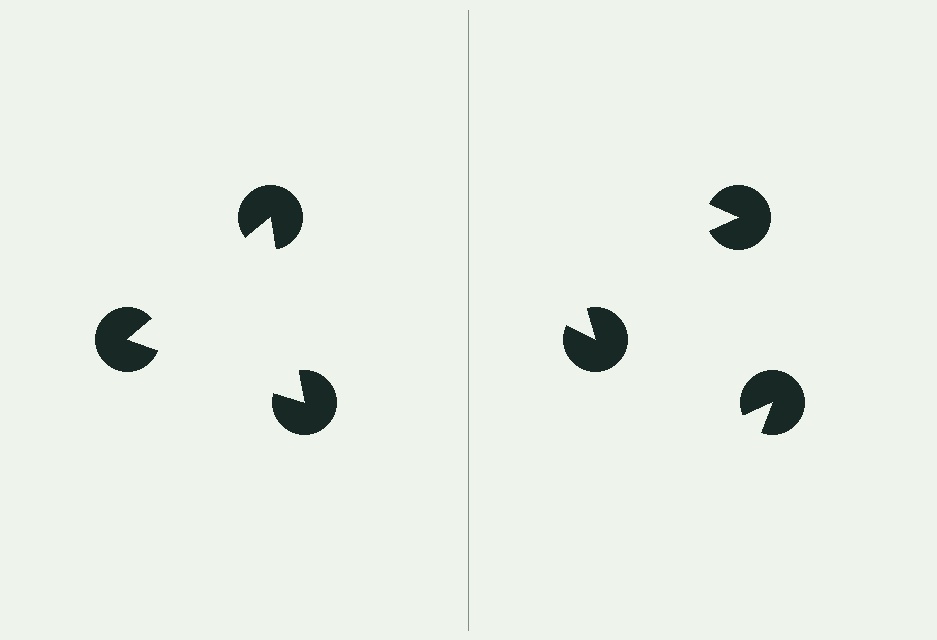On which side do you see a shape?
An illusory triangle appears on the left side. On the right side the wedge cuts are rotated, so no coherent shape forms.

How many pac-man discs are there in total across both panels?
6 — 3 on each side.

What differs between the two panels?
The pac-man discs are positioned identically on both sides; only the wedge orientations differ. On the left they align to a triangle; on the right they are misaligned.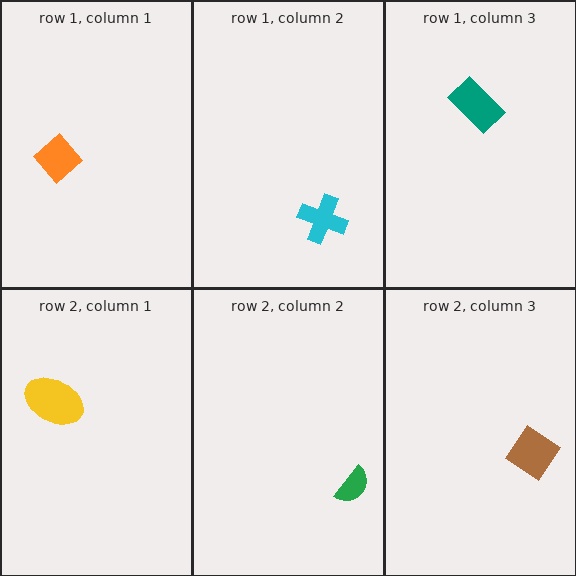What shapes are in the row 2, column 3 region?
The brown diamond.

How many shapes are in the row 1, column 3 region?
1.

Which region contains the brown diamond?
The row 2, column 3 region.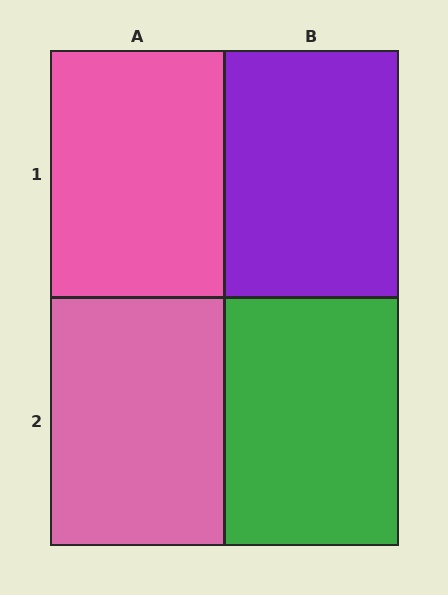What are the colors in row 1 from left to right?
Pink, purple.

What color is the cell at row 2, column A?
Pink.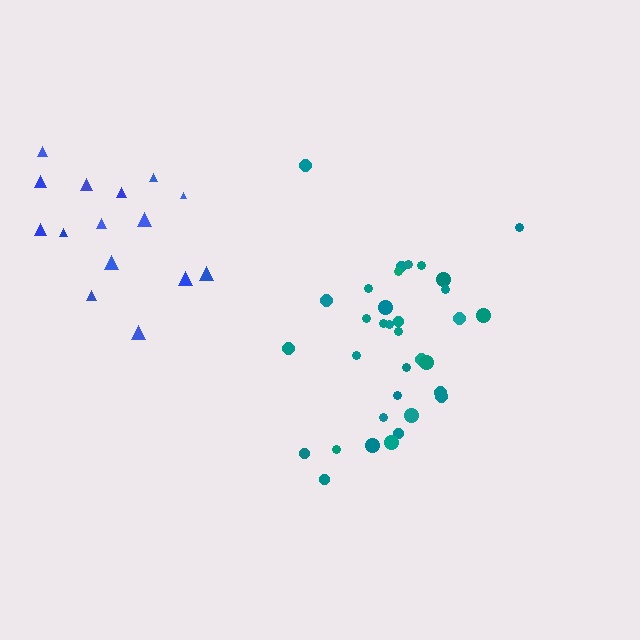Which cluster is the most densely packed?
Teal.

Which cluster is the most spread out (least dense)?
Blue.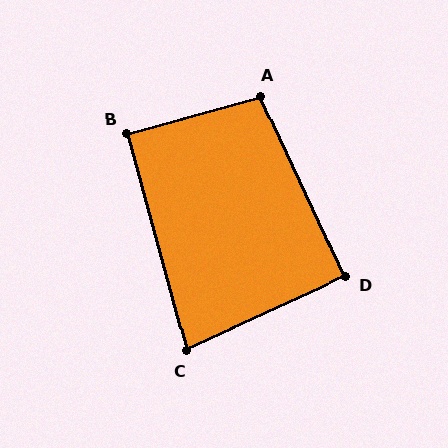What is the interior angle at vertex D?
Approximately 90 degrees (approximately right).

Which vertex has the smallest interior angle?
C, at approximately 81 degrees.